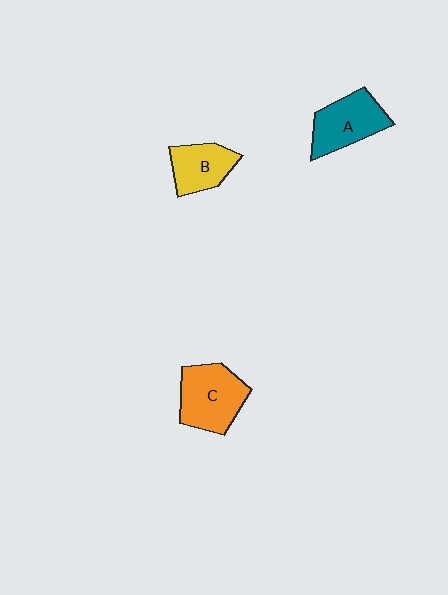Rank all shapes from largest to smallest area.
From largest to smallest: C (orange), A (teal), B (yellow).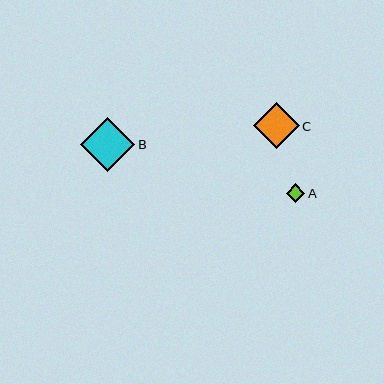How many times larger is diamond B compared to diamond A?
Diamond B is approximately 2.9 times the size of diamond A.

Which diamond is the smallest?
Diamond A is the smallest with a size of approximately 19 pixels.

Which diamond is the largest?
Diamond B is the largest with a size of approximately 54 pixels.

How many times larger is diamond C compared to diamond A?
Diamond C is approximately 2.5 times the size of diamond A.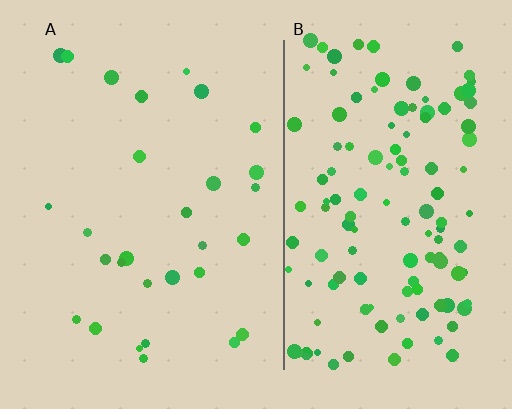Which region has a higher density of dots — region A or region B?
B (the right).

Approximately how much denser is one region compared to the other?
Approximately 4.3× — region B over region A.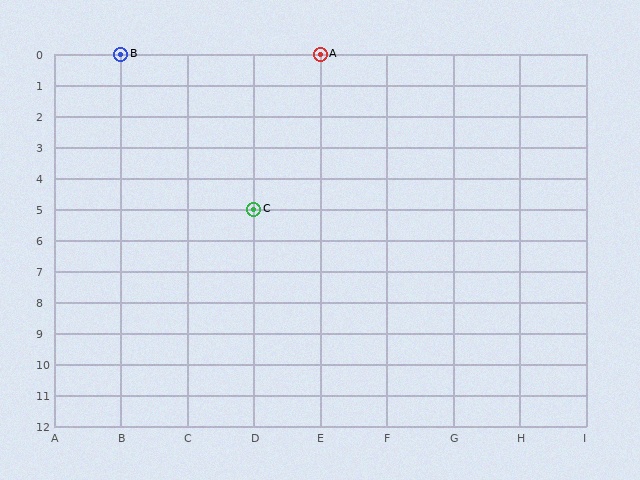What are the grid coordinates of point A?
Point A is at grid coordinates (E, 0).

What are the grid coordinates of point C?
Point C is at grid coordinates (D, 5).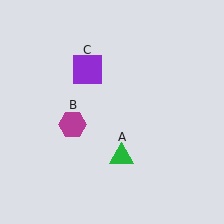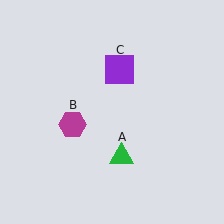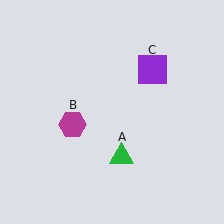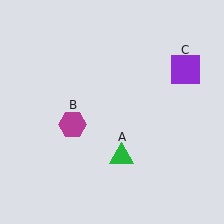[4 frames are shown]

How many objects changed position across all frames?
1 object changed position: purple square (object C).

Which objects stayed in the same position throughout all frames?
Green triangle (object A) and magenta hexagon (object B) remained stationary.